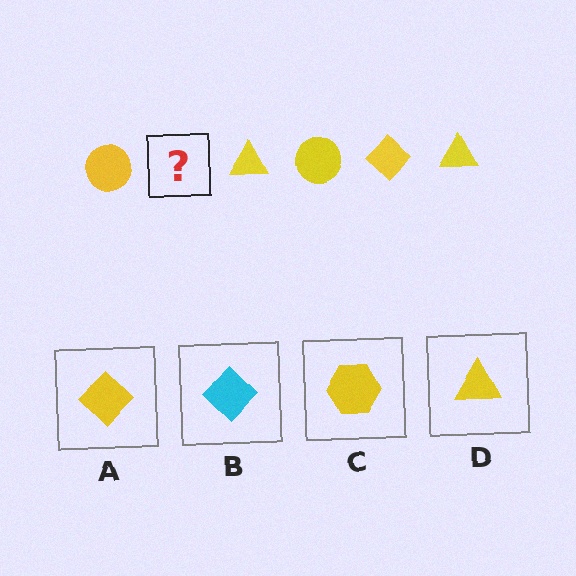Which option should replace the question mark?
Option A.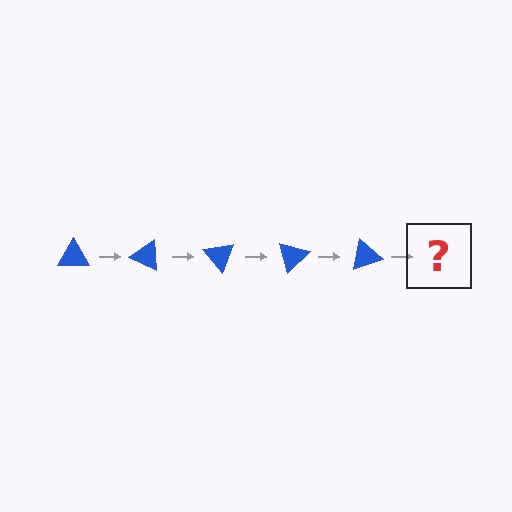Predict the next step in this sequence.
The next step is a blue triangle rotated 125 degrees.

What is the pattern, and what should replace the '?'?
The pattern is that the triangle rotates 25 degrees each step. The '?' should be a blue triangle rotated 125 degrees.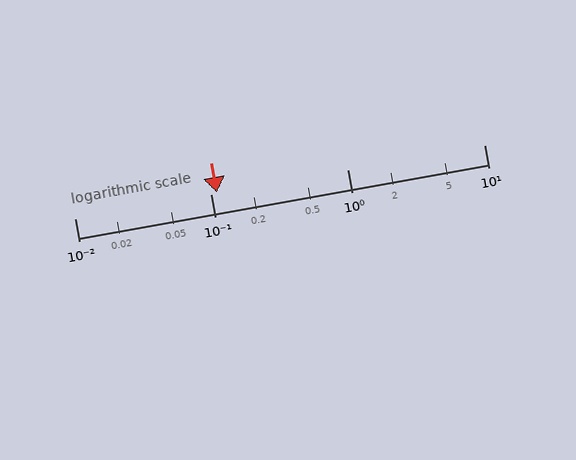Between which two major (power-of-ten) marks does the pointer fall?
The pointer is between 0.1 and 1.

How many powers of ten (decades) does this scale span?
The scale spans 3 decades, from 0.01 to 10.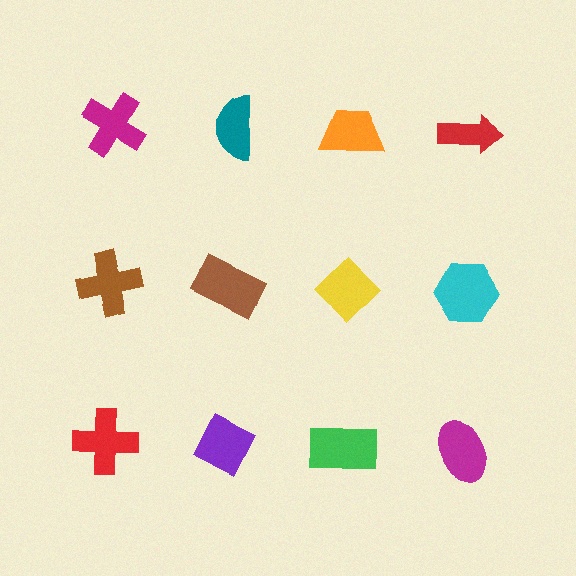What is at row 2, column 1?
A brown cross.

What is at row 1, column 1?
A magenta cross.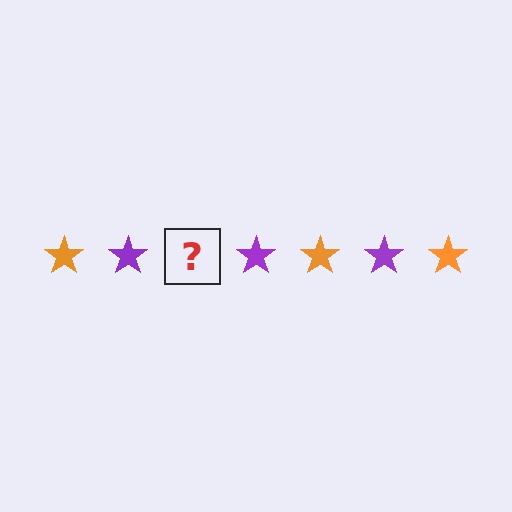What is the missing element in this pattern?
The missing element is an orange star.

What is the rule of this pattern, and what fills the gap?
The rule is that the pattern cycles through orange, purple stars. The gap should be filled with an orange star.